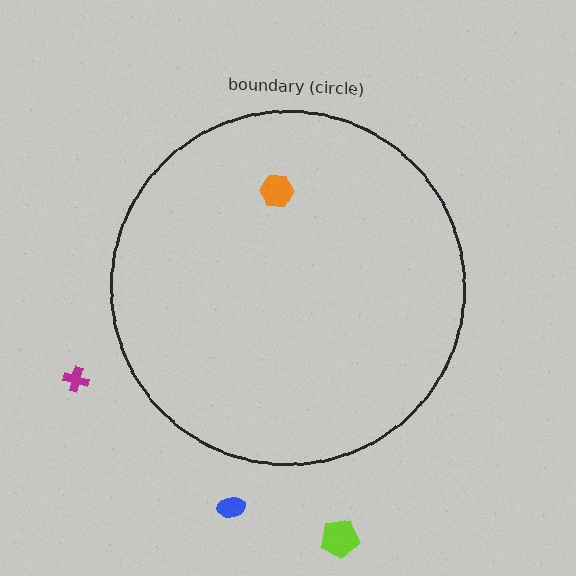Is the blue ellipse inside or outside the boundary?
Outside.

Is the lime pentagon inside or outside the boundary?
Outside.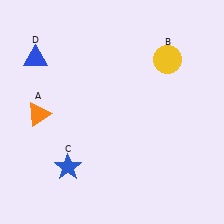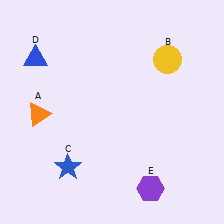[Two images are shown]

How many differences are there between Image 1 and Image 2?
There is 1 difference between the two images.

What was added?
A purple hexagon (E) was added in Image 2.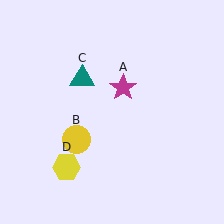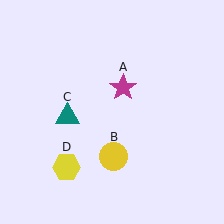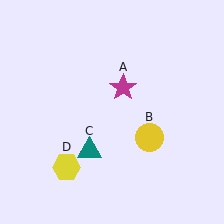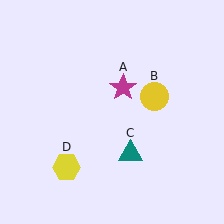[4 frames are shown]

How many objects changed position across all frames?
2 objects changed position: yellow circle (object B), teal triangle (object C).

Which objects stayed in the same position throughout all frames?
Magenta star (object A) and yellow hexagon (object D) remained stationary.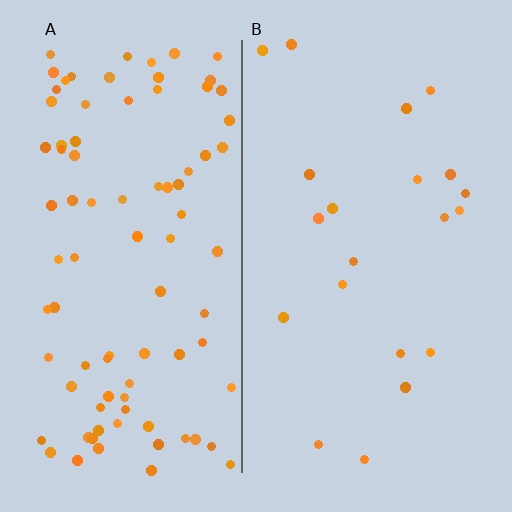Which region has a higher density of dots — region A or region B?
A (the left).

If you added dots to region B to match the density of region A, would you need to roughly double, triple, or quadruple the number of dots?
Approximately quadruple.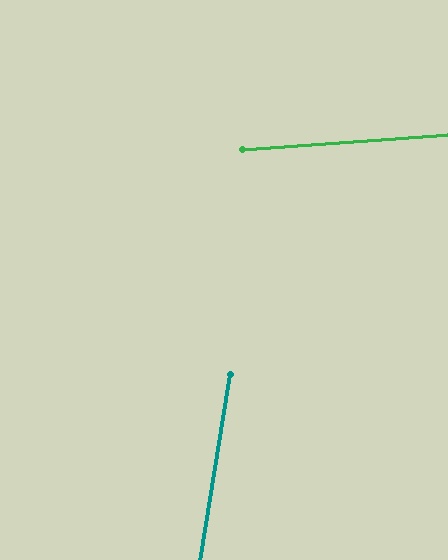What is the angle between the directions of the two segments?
Approximately 77 degrees.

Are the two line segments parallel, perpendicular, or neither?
Neither parallel nor perpendicular — they differ by about 77°.